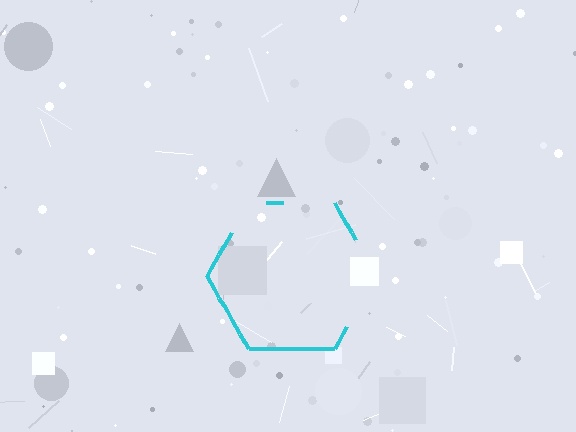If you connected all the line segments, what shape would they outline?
They would outline a hexagon.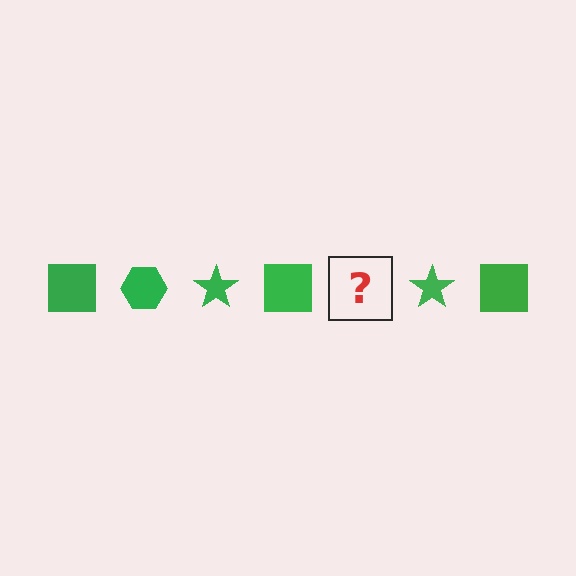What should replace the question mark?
The question mark should be replaced with a green hexagon.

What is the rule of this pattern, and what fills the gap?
The rule is that the pattern cycles through square, hexagon, star shapes in green. The gap should be filled with a green hexagon.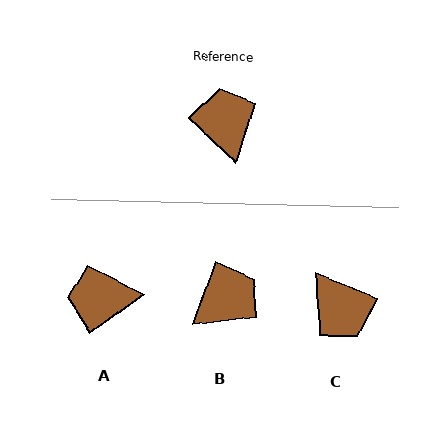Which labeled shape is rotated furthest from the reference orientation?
C, about 159 degrees away.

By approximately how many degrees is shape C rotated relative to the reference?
Approximately 159 degrees clockwise.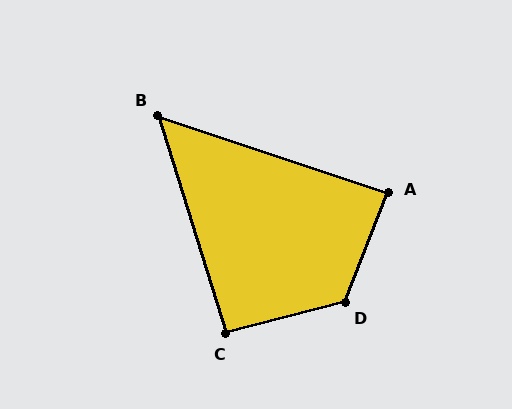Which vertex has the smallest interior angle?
B, at approximately 54 degrees.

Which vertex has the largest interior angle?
D, at approximately 126 degrees.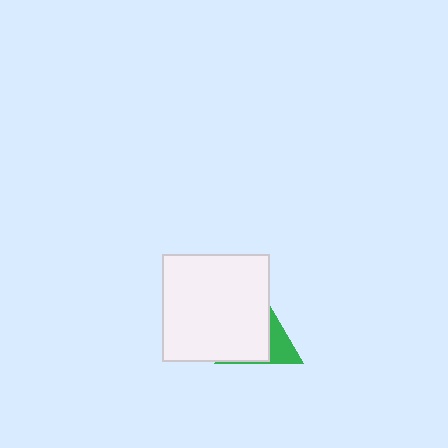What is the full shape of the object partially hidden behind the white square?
The partially hidden object is a green triangle.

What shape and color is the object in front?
The object in front is a white square.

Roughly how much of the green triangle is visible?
A small part of it is visible (roughly 32%).